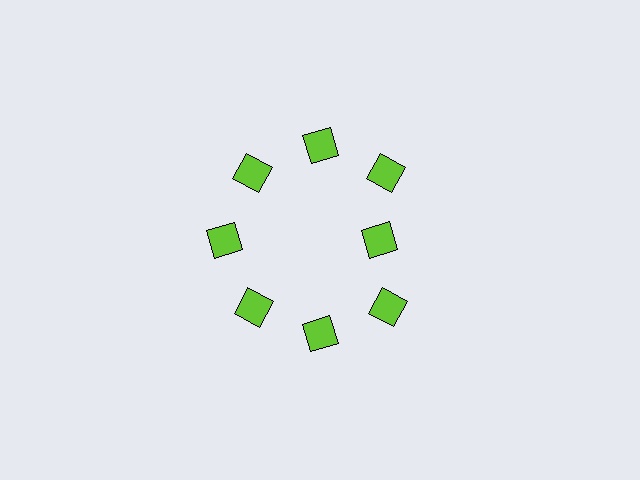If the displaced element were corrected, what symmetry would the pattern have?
It would have 8-fold rotational symmetry — the pattern would map onto itself every 45 degrees.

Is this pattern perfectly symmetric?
No. The 8 lime diamonds are arranged in a ring, but one element near the 3 o'clock position is pulled inward toward the center, breaking the 8-fold rotational symmetry.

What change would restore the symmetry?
The symmetry would be restored by moving it outward, back onto the ring so that all 8 diamonds sit at equal angles and equal distance from the center.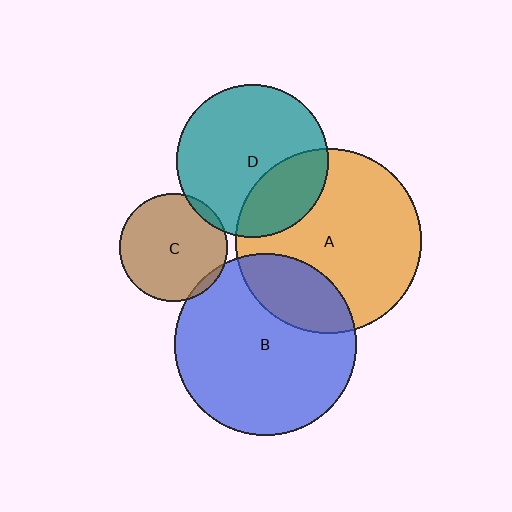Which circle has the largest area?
Circle A (orange).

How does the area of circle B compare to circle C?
Approximately 2.8 times.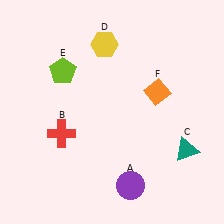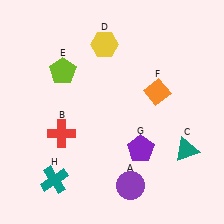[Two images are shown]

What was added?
A purple pentagon (G), a teal cross (H) were added in Image 2.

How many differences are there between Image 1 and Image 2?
There are 2 differences between the two images.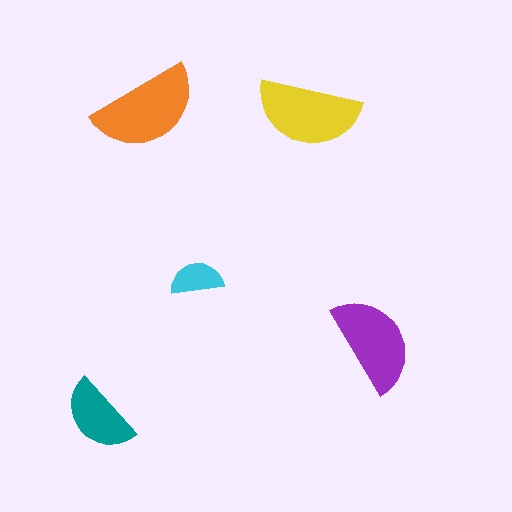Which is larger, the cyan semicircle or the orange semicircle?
The orange one.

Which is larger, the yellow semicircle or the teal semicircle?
The yellow one.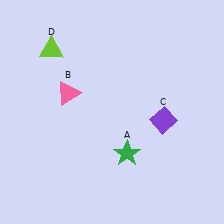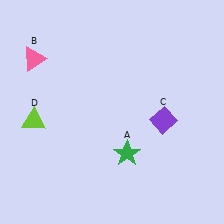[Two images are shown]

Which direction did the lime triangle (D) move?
The lime triangle (D) moved down.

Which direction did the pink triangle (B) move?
The pink triangle (B) moved up.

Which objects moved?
The objects that moved are: the pink triangle (B), the lime triangle (D).